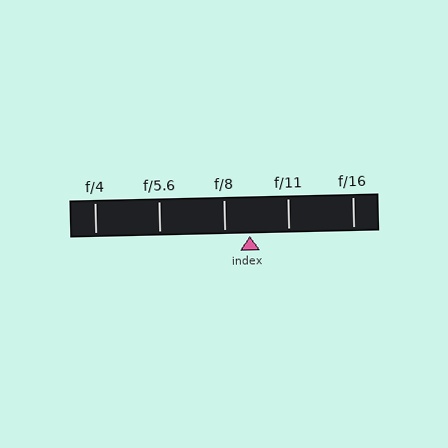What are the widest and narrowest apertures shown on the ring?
The widest aperture shown is f/4 and the narrowest is f/16.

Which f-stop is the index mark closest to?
The index mark is closest to f/8.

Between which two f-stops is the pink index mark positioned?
The index mark is between f/8 and f/11.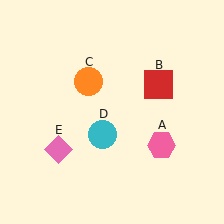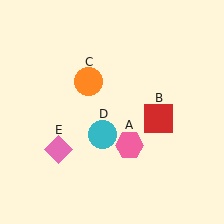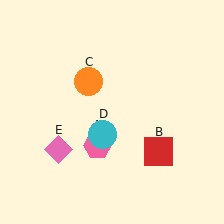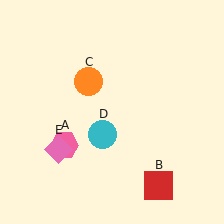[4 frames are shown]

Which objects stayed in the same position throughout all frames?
Orange circle (object C) and cyan circle (object D) and pink diamond (object E) remained stationary.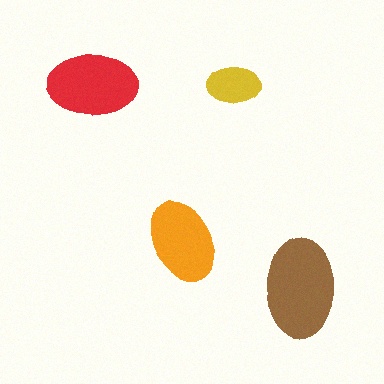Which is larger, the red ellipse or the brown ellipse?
The brown one.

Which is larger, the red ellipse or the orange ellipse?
The red one.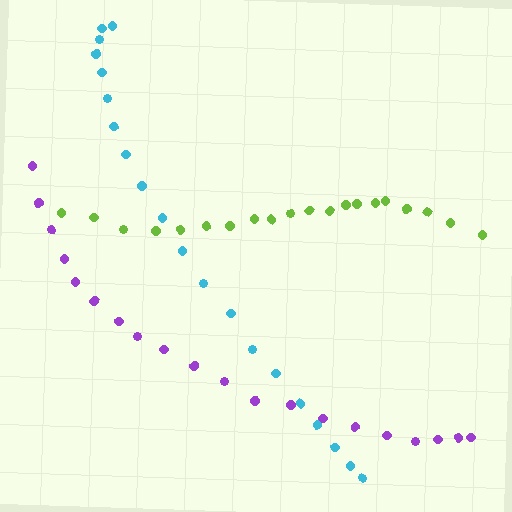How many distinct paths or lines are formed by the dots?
There are 3 distinct paths.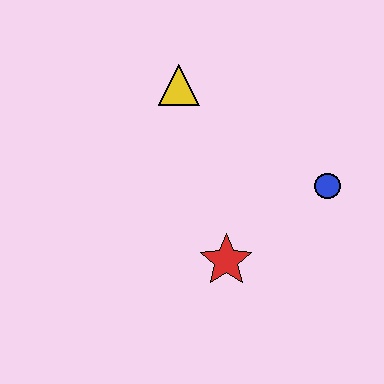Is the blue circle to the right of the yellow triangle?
Yes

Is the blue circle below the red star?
No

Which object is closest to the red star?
The blue circle is closest to the red star.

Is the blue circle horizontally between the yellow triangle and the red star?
No